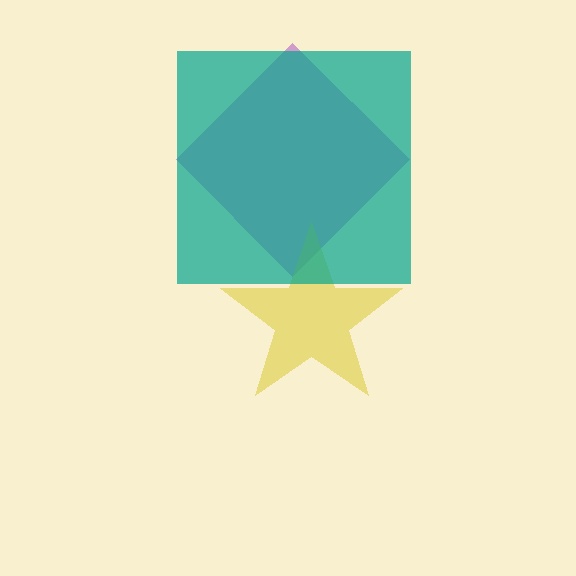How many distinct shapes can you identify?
There are 3 distinct shapes: a purple diamond, a yellow star, a teal square.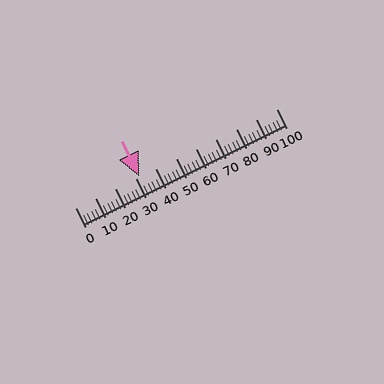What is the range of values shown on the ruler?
The ruler shows values from 0 to 100.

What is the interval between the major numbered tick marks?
The major tick marks are spaced 10 units apart.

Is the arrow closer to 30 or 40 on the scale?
The arrow is closer to 30.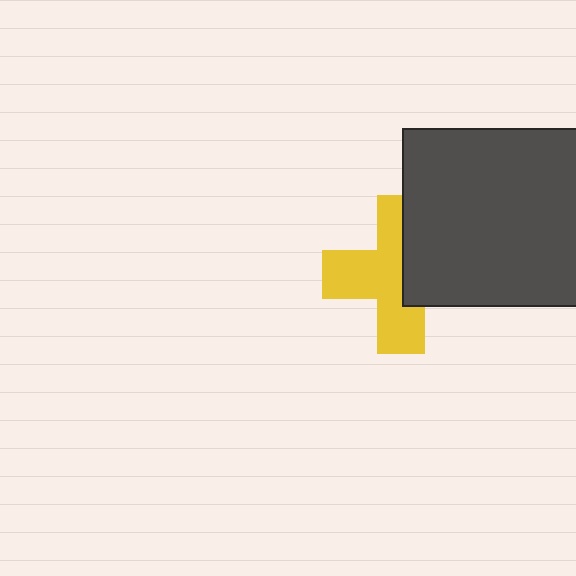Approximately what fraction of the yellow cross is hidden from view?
Roughly 42% of the yellow cross is hidden behind the dark gray square.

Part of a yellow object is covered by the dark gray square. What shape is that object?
It is a cross.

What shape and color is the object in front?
The object in front is a dark gray square.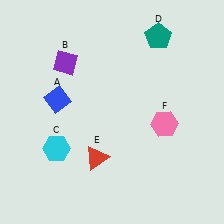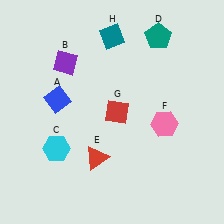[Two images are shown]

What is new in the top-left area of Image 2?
A teal diamond (H) was added in the top-left area of Image 2.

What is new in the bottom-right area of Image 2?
A red diamond (G) was added in the bottom-right area of Image 2.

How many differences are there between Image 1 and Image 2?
There are 2 differences between the two images.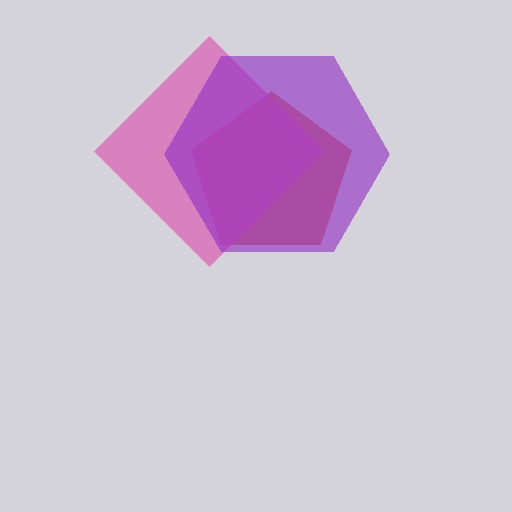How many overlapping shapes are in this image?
There are 3 overlapping shapes in the image.